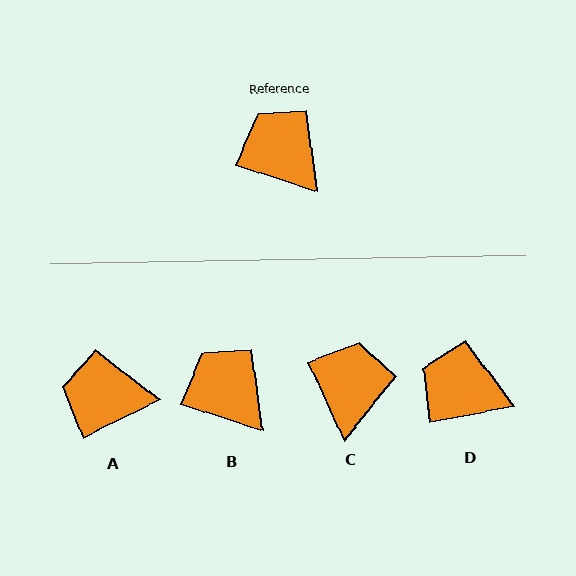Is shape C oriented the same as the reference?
No, it is off by about 46 degrees.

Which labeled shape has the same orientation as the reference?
B.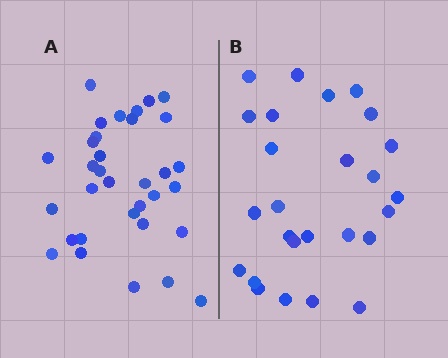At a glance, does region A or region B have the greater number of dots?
Region A (the left region) has more dots.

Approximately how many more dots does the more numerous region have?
Region A has roughly 8 or so more dots than region B.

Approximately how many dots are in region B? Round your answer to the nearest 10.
About 30 dots. (The exact count is 26, which rounds to 30.)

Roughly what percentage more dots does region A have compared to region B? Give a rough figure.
About 25% more.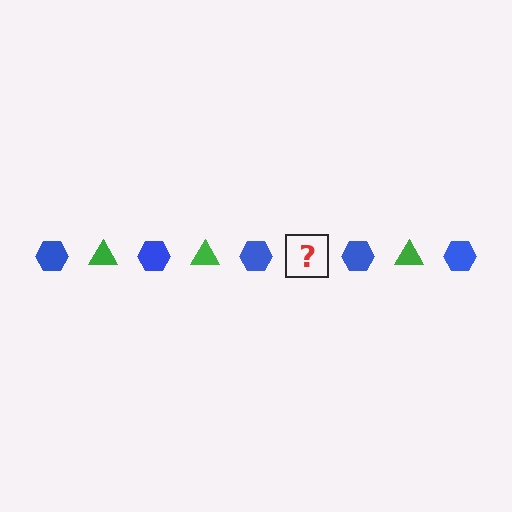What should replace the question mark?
The question mark should be replaced with a green triangle.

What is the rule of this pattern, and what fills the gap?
The rule is that the pattern alternates between blue hexagon and green triangle. The gap should be filled with a green triangle.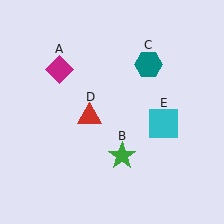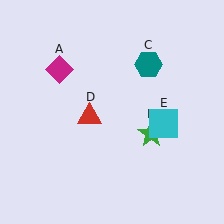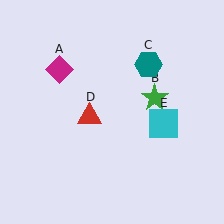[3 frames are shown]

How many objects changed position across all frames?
1 object changed position: green star (object B).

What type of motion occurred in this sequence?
The green star (object B) rotated counterclockwise around the center of the scene.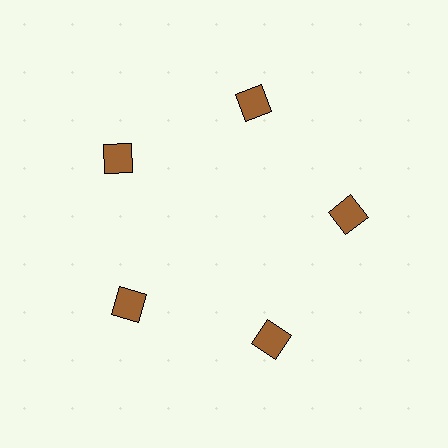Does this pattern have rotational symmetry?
Yes, this pattern has 5-fold rotational symmetry. It looks the same after rotating 72 degrees around the center.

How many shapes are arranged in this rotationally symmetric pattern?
There are 5 shapes, arranged in 5 groups of 1.